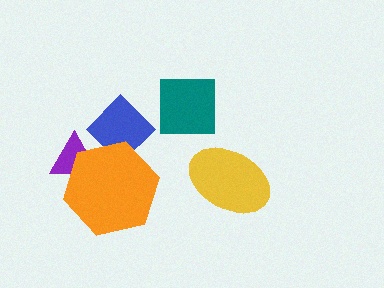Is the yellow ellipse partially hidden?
No, no other shape covers it.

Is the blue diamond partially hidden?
Yes, it is partially covered by another shape.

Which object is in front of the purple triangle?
The orange hexagon is in front of the purple triangle.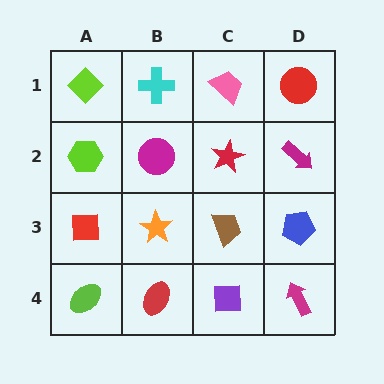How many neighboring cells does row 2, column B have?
4.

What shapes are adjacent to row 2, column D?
A red circle (row 1, column D), a blue pentagon (row 3, column D), a red star (row 2, column C).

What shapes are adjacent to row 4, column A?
A red square (row 3, column A), a red ellipse (row 4, column B).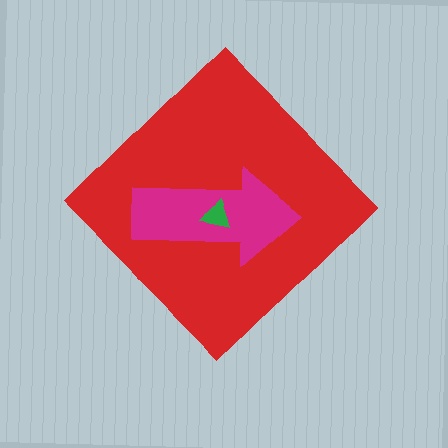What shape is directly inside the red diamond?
The magenta arrow.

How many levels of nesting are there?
3.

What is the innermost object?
The green triangle.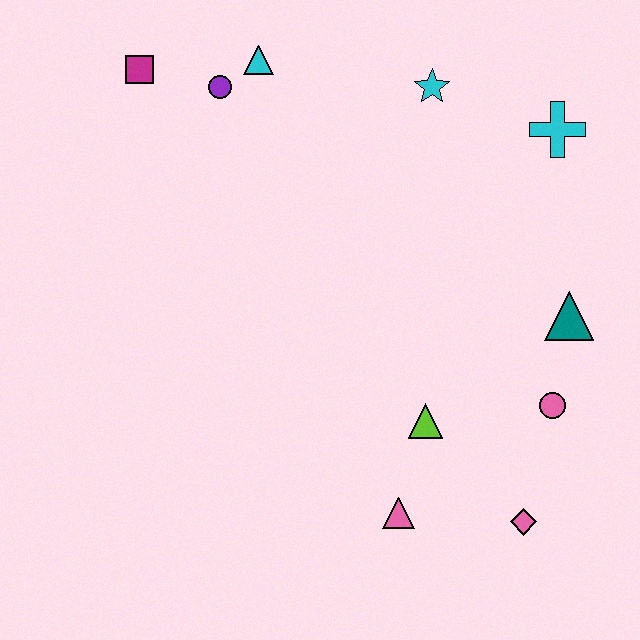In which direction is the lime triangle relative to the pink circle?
The lime triangle is to the left of the pink circle.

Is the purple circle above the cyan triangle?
No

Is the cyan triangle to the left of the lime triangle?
Yes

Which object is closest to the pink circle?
The teal triangle is closest to the pink circle.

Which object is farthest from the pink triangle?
The magenta square is farthest from the pink triangle.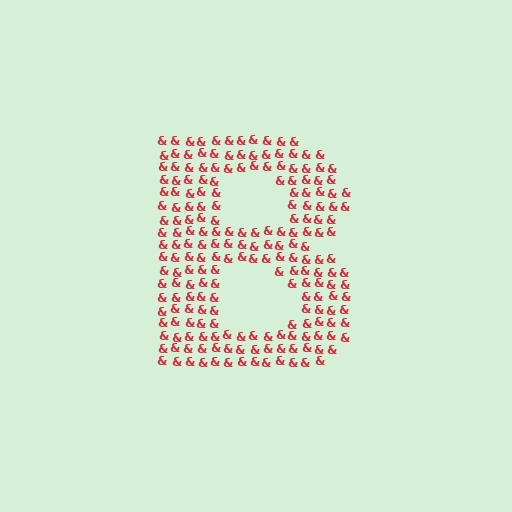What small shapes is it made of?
It is made of small ampersands.